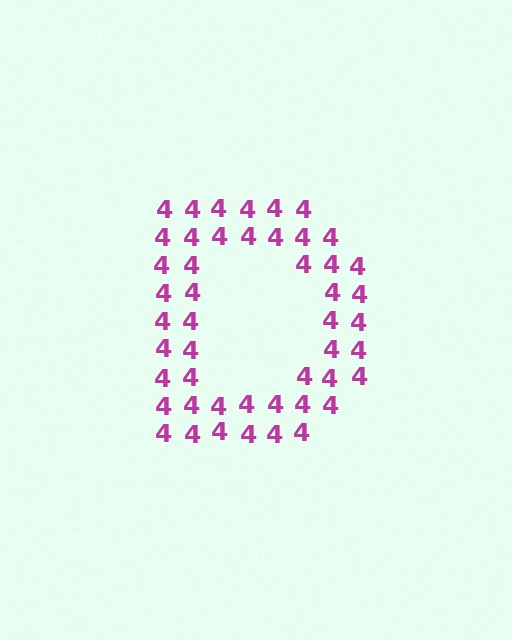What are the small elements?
The small elements are digit 4's.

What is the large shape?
The large shape is the letter D.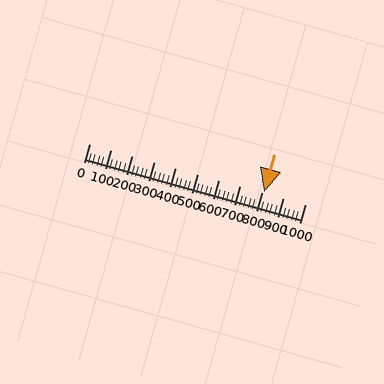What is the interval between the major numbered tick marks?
The major tick marks are spaced 100 units apart.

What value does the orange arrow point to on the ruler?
The orange arrow points to approximately 812.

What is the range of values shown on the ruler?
The ruler shows values from 0 to 1000.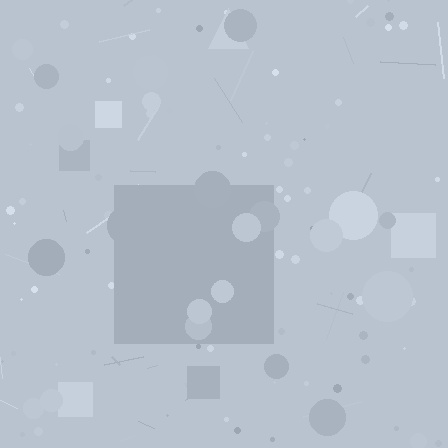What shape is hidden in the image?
A square is hidden in the image.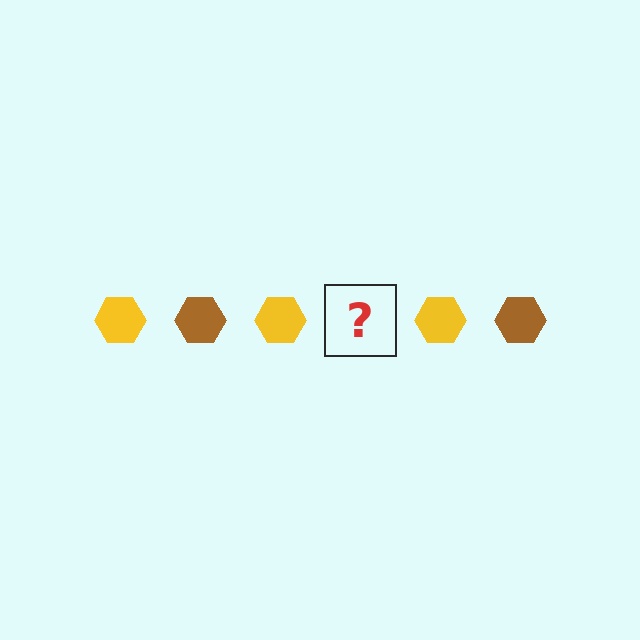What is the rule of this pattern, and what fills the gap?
The rule is that the pattern cycles through yellow, brown hexagons. The gap should be filled with a brown hexagon.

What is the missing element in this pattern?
The missing element is a brown hexagon.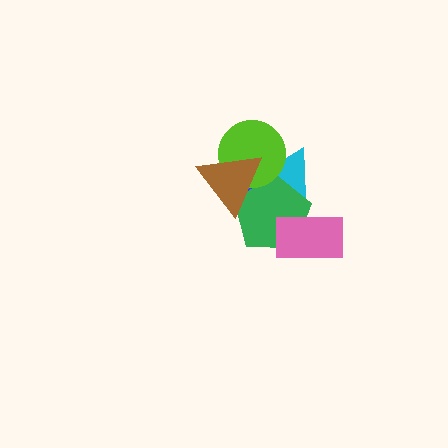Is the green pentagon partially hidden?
Yes, it is partially covered by another shape.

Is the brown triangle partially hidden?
No, no other shape covers it.